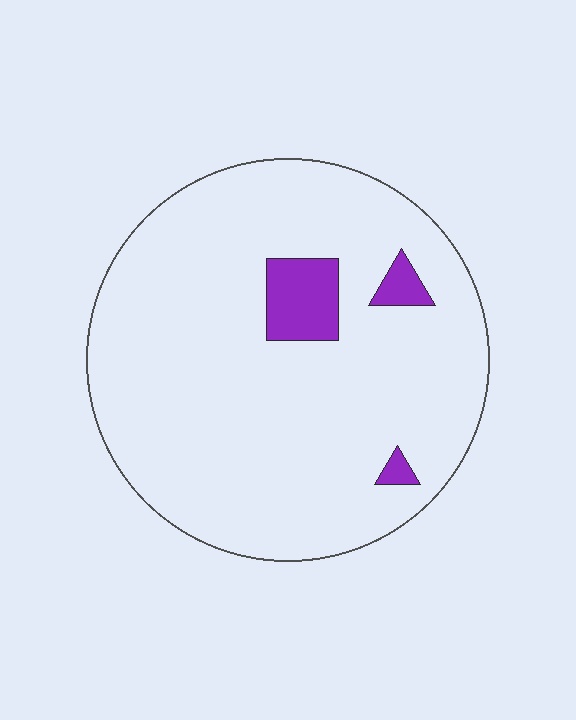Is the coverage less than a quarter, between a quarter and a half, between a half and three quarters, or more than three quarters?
Less than a quarter.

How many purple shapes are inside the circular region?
3.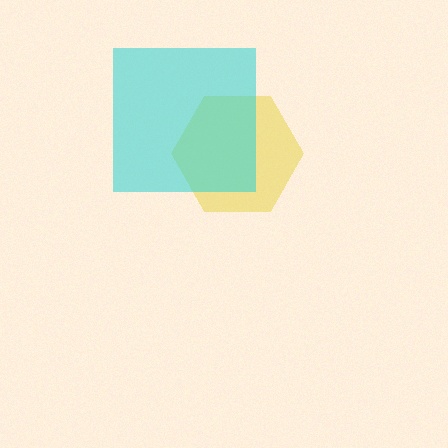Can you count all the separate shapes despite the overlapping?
Yes, there are 2 separate shapes.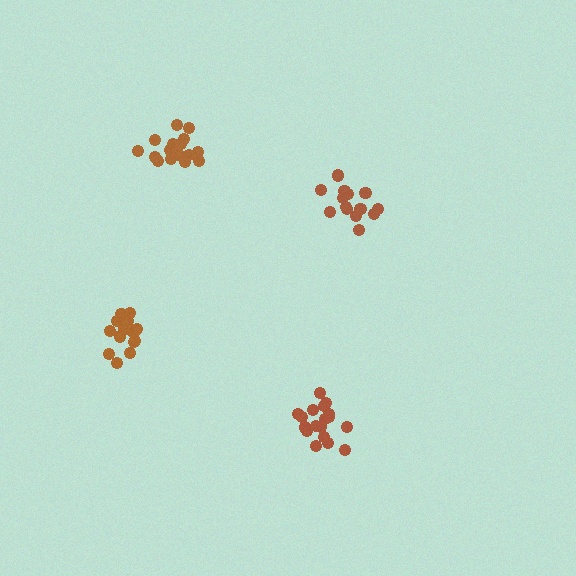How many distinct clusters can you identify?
There are 4 distinct clusters.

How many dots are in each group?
Group 1: 17 dots, Group 2: 18 dots, Group 3: 15 dots, Group 4: 16 dots (66 total).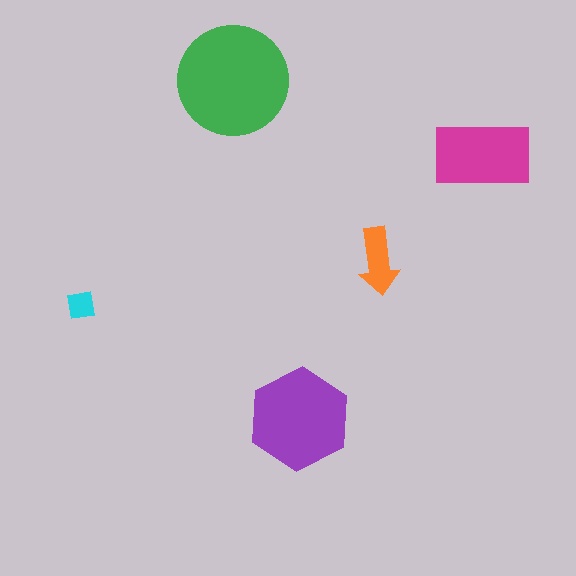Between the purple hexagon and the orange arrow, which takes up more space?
The purple hexagon.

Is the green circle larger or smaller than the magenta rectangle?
Larger.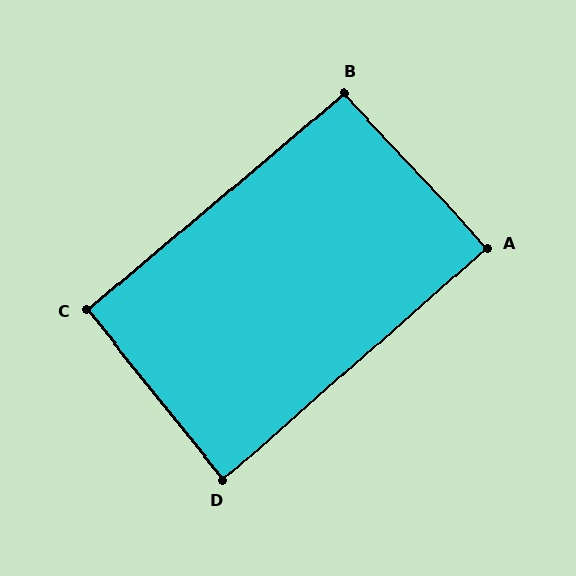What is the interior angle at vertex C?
Approximately 91 degrees (approximately right).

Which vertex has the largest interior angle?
B, at approximately 93 degrees.